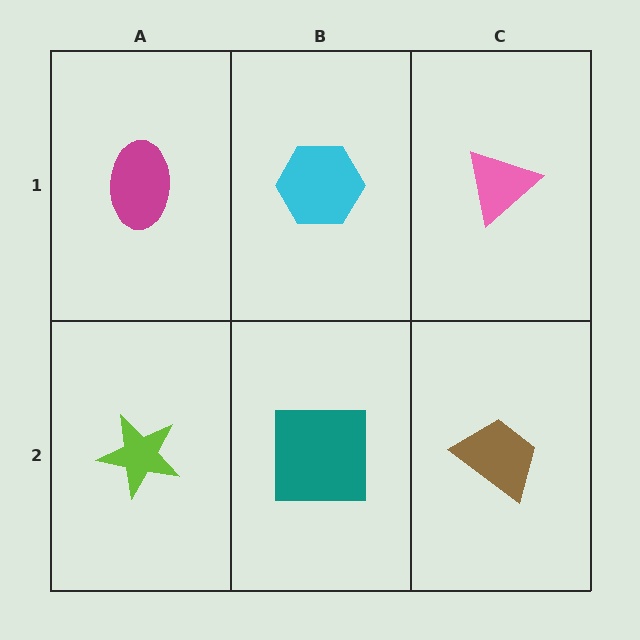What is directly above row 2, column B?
A cyan hexagon.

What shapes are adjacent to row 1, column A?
A lime star (row 2, column A), a cyan hexagon (row 1, column B).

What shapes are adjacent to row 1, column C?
A brown trapezoid (row 2, column C), a cyan hexagon (row 1, column B).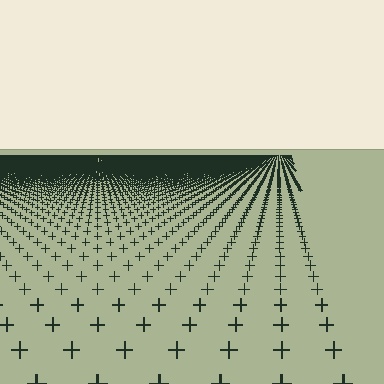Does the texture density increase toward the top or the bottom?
Density increases toward the top.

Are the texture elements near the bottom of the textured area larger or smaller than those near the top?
Larger. Near the bottom, elements are closer to the viewer and appear at a bigger on-screen size.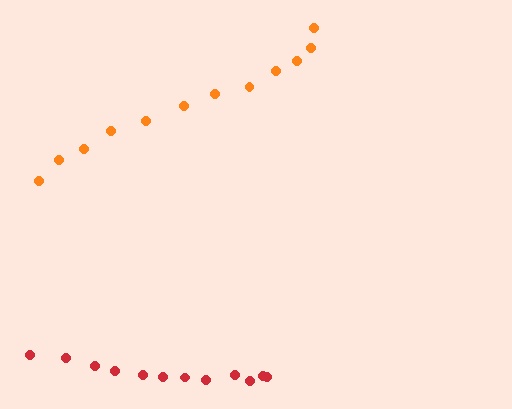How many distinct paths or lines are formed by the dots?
There are 2 distinct paths.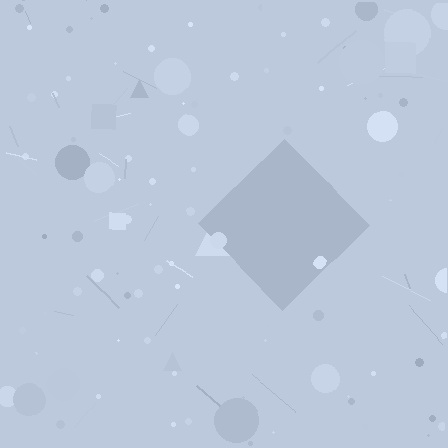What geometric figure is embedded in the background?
A diamond is embedded in the background.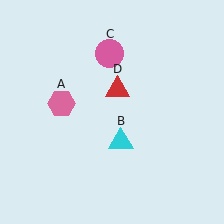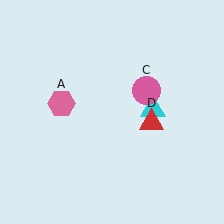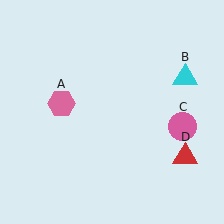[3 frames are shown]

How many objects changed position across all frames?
3 objects changed position: cyan triangle (object B), pink circle (object C), red triangle (object D).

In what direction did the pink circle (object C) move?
The pink circle (object C) moved down and to the right.